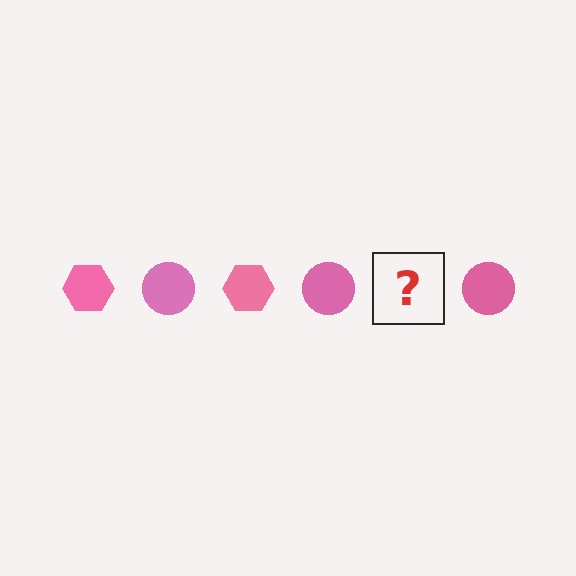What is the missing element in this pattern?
The missing element is a pink hexagon.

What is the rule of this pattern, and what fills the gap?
The rule is that the pattern cycles through hexagon, circle shapes in pink. The gap should be filled with a pink hexagon.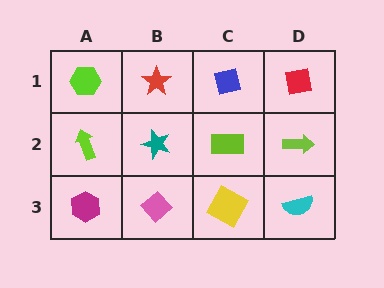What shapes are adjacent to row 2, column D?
A red square (row 1, column D), a cyan semicircle (row 3, column D), a lime rectangle (row 2, column C).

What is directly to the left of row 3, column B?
A magenta hexagon.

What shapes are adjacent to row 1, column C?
A lime rectangle (row 2, column C), a red star (row 1, column B), a red square (row 1, column D).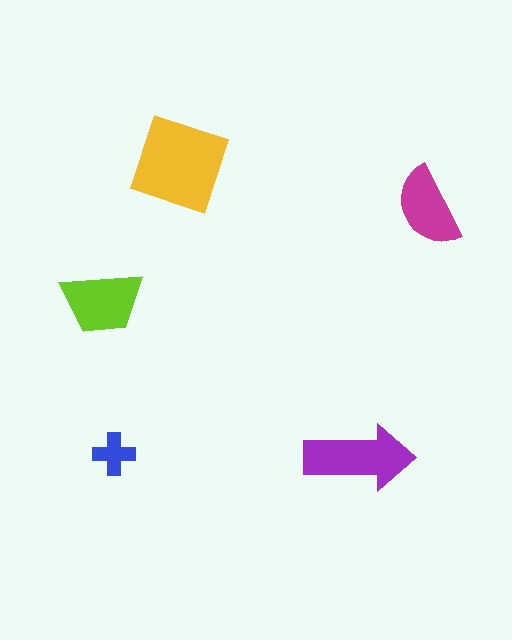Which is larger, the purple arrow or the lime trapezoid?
The purple arrow.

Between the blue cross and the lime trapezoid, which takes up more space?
The lime trapezoid.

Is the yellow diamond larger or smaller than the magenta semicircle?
Larger.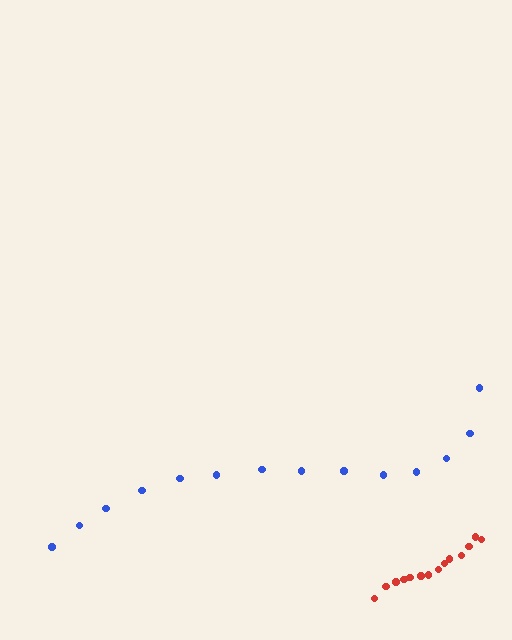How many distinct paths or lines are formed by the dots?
There are 2 distinct paths.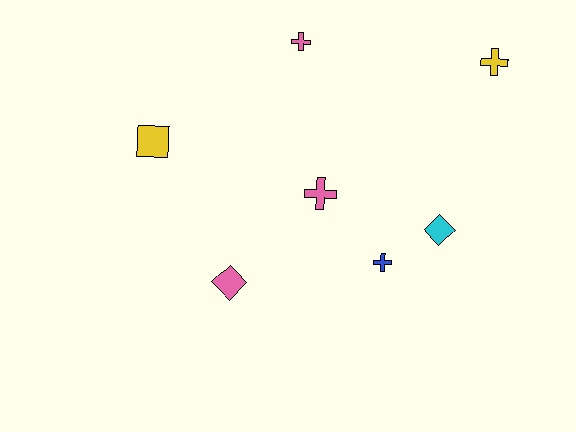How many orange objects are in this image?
There are no orange objects.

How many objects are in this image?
There are 7 objects.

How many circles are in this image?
There are no circles.